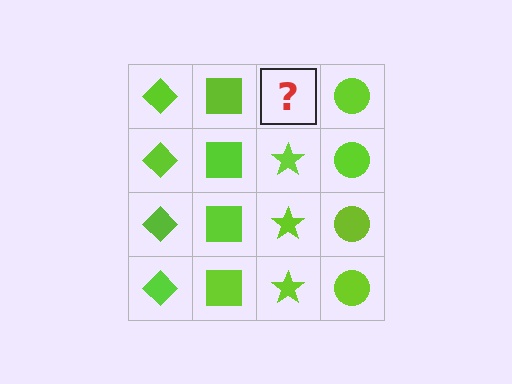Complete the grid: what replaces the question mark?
The question mark should be replaced with a lime star.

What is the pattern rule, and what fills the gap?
The rule is that each column has a consistent shape. The gap should be filled with a lime star.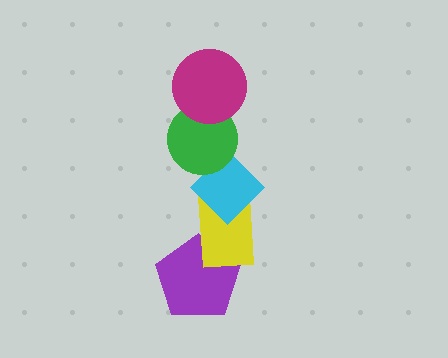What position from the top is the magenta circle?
The magenta circle is 1st from the top.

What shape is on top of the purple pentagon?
The yellow rectangle is on top of the purple pentagon.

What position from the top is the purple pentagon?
The purple pentagon is 5th from the top.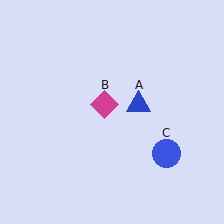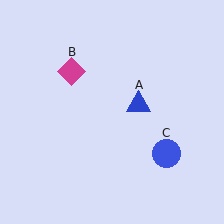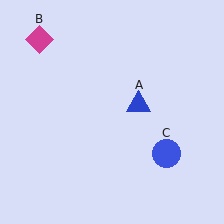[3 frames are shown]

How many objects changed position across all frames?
1 object changed position: magenta diamond (object B).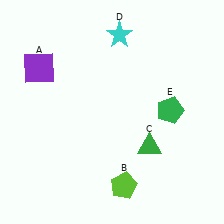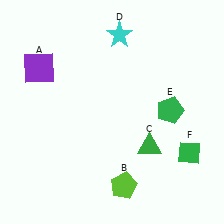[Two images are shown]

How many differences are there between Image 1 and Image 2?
There is 1 difference between the two images.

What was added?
A green diamond (F) was added in Image 2.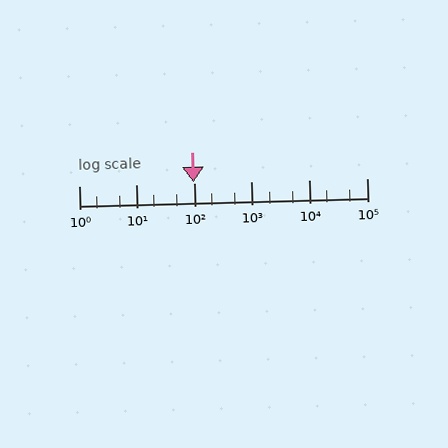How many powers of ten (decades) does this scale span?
The scale spans 5 decades, from 1 to 100000.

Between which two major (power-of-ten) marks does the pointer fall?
The pointer is between 10 and 100.